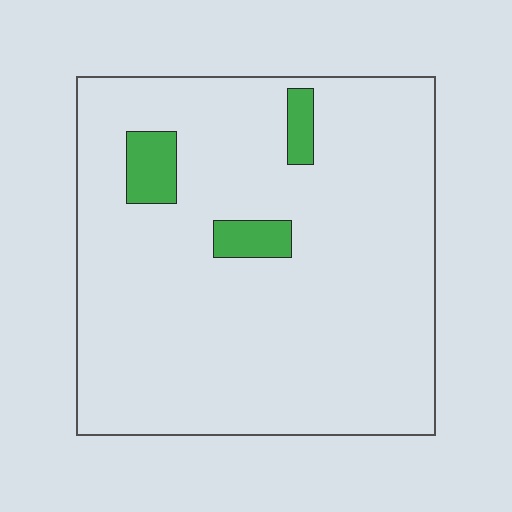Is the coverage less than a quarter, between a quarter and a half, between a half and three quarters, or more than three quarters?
Less than a quarter.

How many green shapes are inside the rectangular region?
3.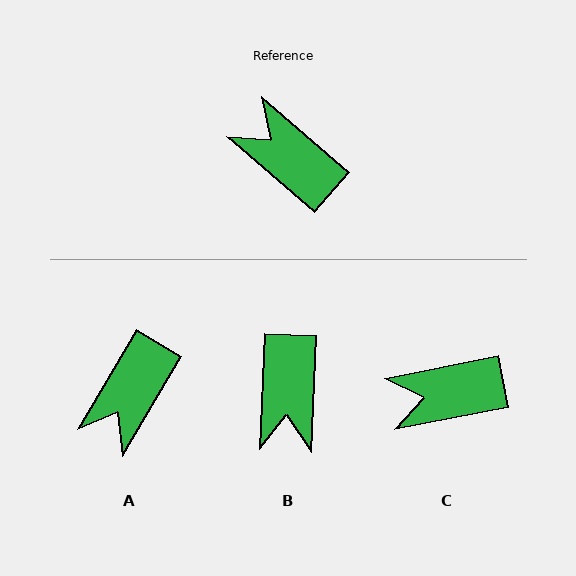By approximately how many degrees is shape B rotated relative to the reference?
Approximately 128 degrees counter-clockwise.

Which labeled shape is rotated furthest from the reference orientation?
B, about 128 degrees away.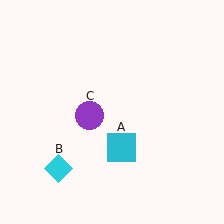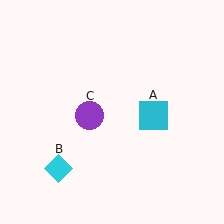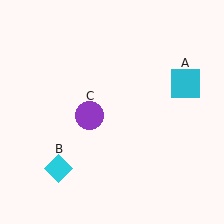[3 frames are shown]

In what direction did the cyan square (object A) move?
The cyan square (object A) moved up and to the right.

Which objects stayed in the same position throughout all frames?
Cyan diamond (object B) and purple circle (object C) remained stationary.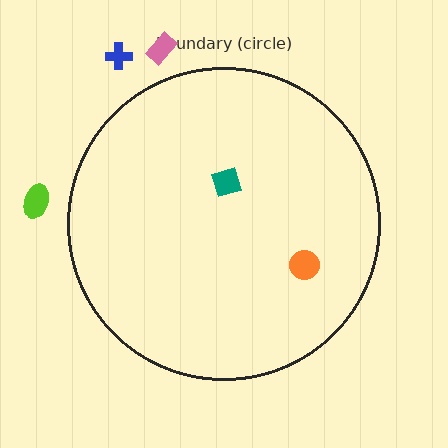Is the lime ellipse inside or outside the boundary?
Outside.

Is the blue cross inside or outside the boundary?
Outside.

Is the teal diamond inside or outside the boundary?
Inside.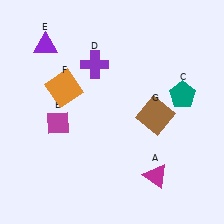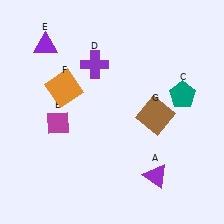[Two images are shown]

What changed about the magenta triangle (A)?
In Image 1, A is magenta. In Image 2, it changed to purple.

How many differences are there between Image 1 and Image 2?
There is 1 difference between the two images.